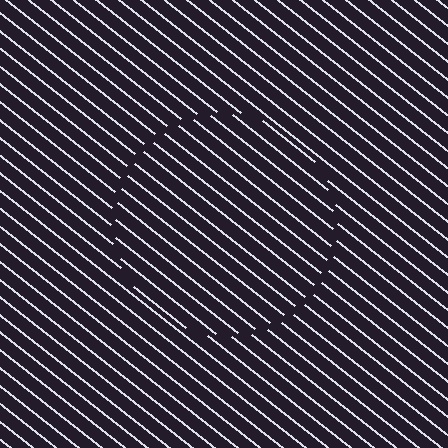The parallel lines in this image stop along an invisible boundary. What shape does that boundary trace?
An illusory circle. The interior of the shape contains the same grating, shifted by half a period — the contour is defined by the phase discontinuity where line-ends from the inner and outer gratings abut.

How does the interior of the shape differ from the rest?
The interior of the shape contains the same grating, shifted by half a period — the contour is defined by the phase discontinuity where line-ends from the inner and outer gratings abut.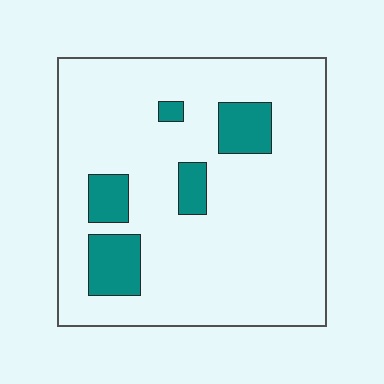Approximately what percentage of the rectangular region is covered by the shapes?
Approximately 15%.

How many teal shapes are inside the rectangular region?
5.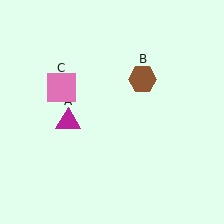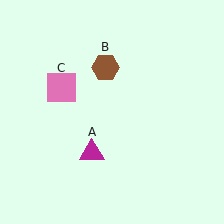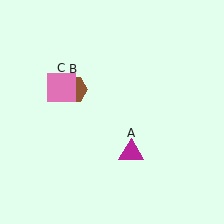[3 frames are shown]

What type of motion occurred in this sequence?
The magenta triangle (object A), brown hexagon (object B) rotated counterclockwise around the center of the scene.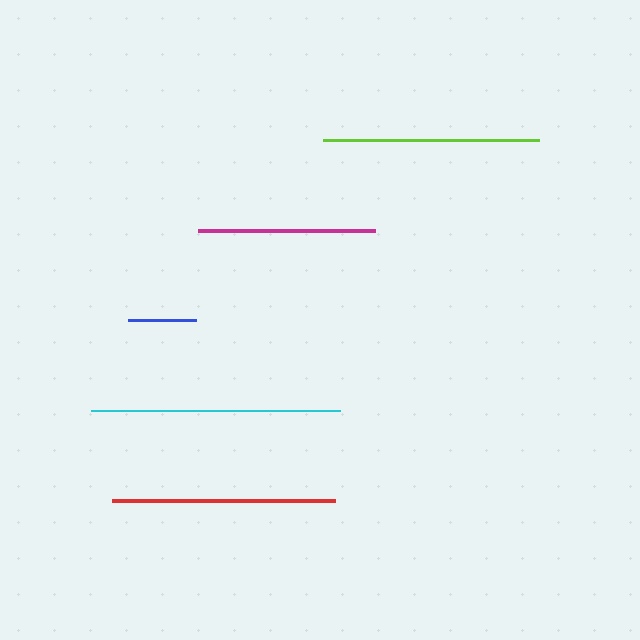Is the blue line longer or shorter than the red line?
The red line is longer than the blue line.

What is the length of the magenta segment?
The magenta segment is approximately 177 pixels long.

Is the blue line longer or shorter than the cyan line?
The cyan line is longer than the blue line.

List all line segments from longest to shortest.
From longest to shortest: cyan, red, lime, magenta, blue.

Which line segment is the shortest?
The blue line is the shortest at approximately 69 pixels.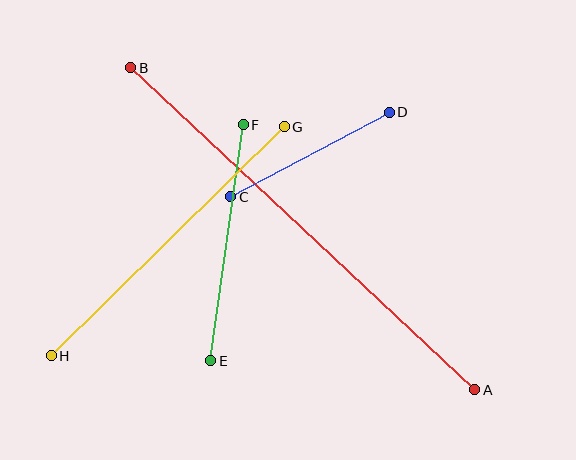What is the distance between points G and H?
The distance is approximately 327 pixels.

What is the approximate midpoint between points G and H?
The midpoint is at approximately (168, 241) pixels.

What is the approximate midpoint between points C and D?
The midpoint is at approximately (310, 154) pixels.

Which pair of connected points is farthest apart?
Points A and B are farthest apart.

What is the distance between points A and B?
The distance is approximately 471 pixels.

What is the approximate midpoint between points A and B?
The midpoint is at approximately (303, 229) pixels.